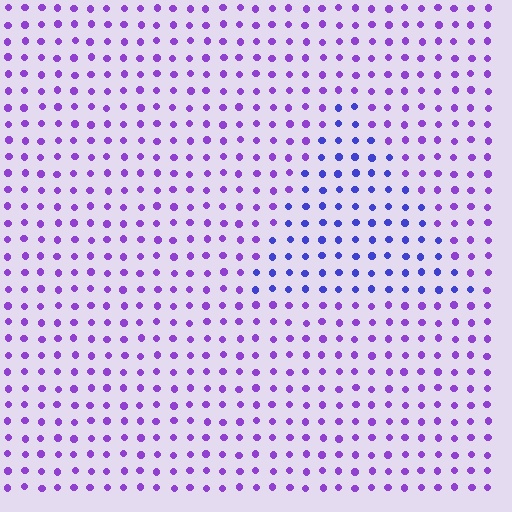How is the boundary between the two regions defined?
The boundary is defined purely by a slight shift in hue (about 35 degrees). Spacing, size, and orientation are identical on both sides.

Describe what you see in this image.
The image is filled with small purple elements in a uniform arrangement. A triangle-shaped region is visible where the elements are tinted to a slightly different hue, forming a subtle color boundary.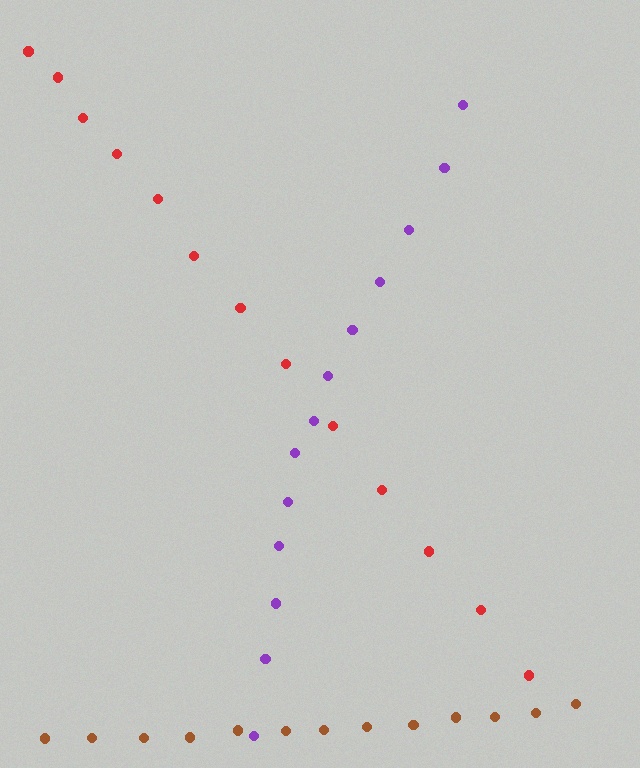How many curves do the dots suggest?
There are 3 distinct paths.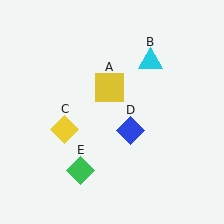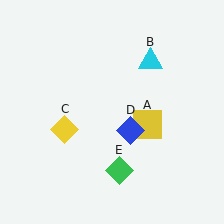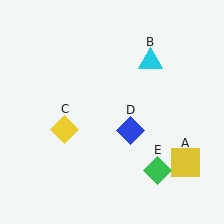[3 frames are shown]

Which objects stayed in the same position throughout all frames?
Cyan triangle (object B) and yellow diamond (object C) and blue diamond (object D) remained stationary.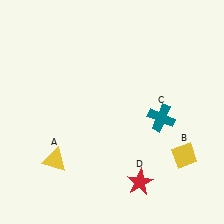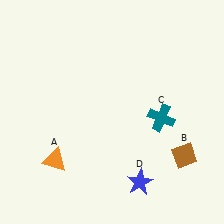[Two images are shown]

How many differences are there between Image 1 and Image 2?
There are 3 differences between the two images.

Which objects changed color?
A changed from yellow to orange. B changed from yellow to brown. D changed from red to blue.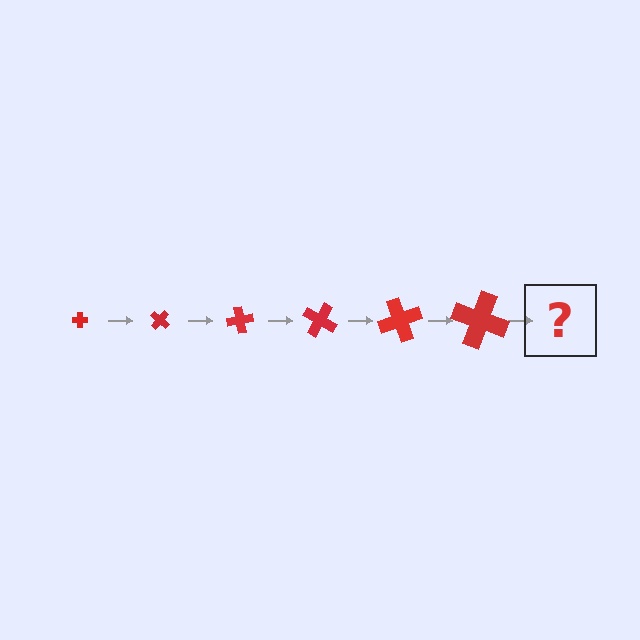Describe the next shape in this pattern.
It should be a cross, larger than the previous one and rotated 240 degrees from the start.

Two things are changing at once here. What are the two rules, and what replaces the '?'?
The two rules are that the cross grows larger each step and it rotates 40 degrees each step. The '?' should be a cross, larger than the previous one and rotated 240 degrees from the start.